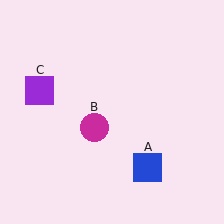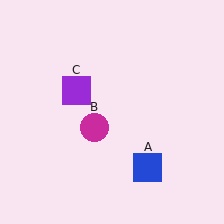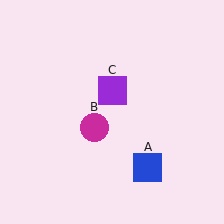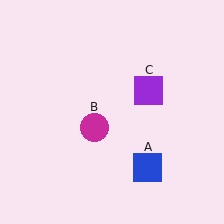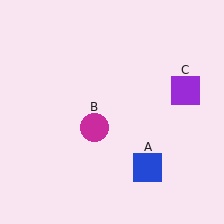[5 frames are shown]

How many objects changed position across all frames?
1 object changed position: purple square (object C).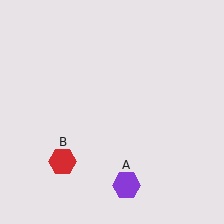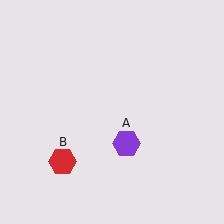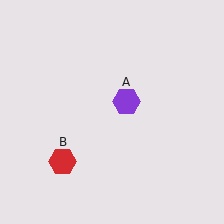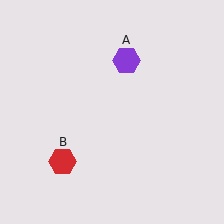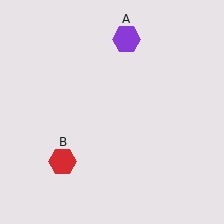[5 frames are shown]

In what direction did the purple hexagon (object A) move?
The purple hexagon (object A) moved up.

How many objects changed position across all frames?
1 object changed position: purple hexagon (object A).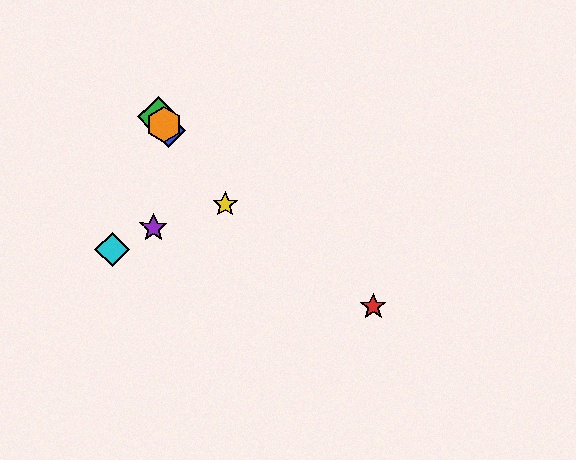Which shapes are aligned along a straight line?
The blue diamond, the green diamond, the yellow star, the orange hexagon are aligned along a straight line.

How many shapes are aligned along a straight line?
4 shapes (the blue diamond, the green diamond, the yellow star, the orange hexagon) are aligned along a straight line.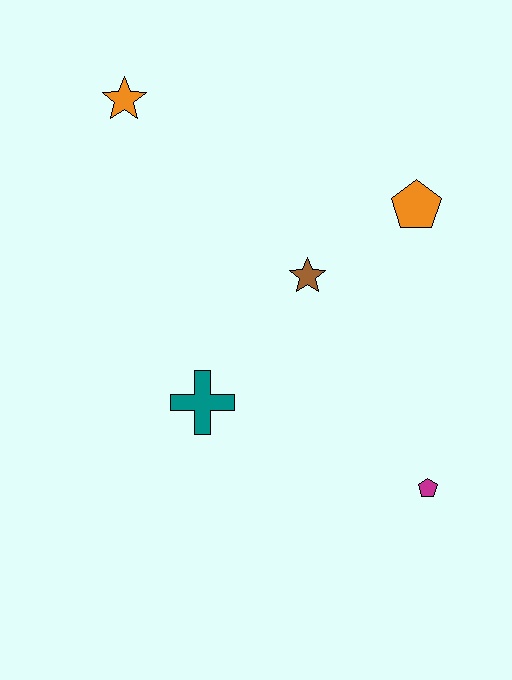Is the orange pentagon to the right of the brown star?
Yes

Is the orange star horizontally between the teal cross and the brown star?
No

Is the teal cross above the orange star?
No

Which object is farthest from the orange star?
The magenta pentagon is farthest from the orange star.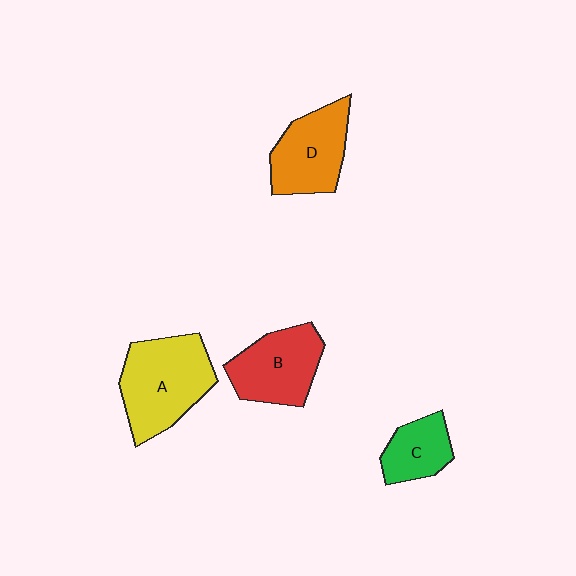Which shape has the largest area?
Shape A (yellow).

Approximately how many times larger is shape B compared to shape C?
Approximately 1.6 times.